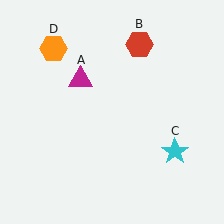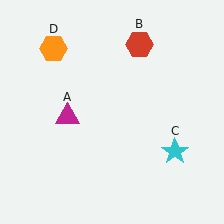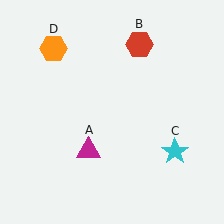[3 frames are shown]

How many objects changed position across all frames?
1 object changed position: magenta triangle (object A).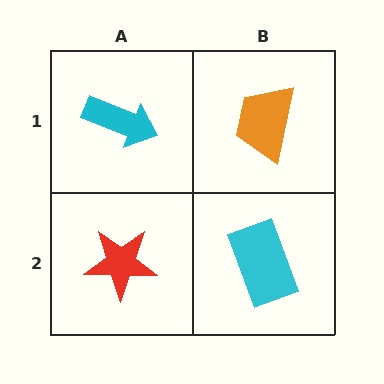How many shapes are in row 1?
2 shapes.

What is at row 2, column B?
A cyan rectangle.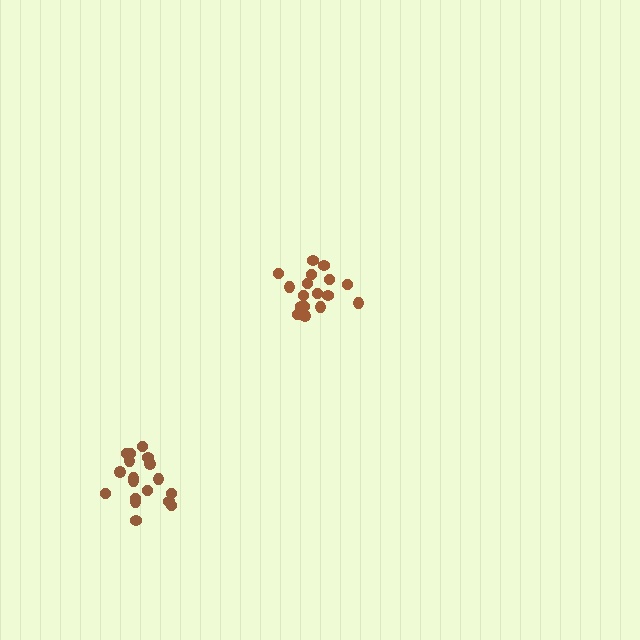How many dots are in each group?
Group 1: 18 dots, Group 2: 17 dots (35 total).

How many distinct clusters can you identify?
There are 2 distinct clusters.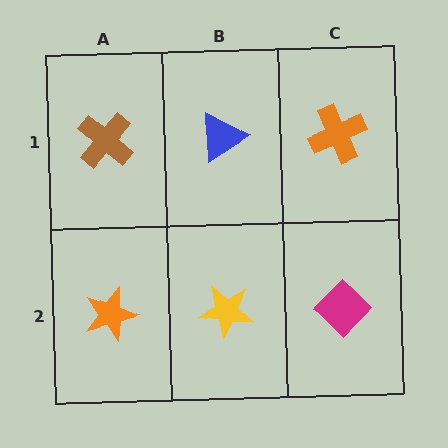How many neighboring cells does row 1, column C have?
2.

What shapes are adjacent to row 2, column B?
A blue triangle (row 1, column B), an orange star (row 2, column A), a magenta diamond (row 2, column C).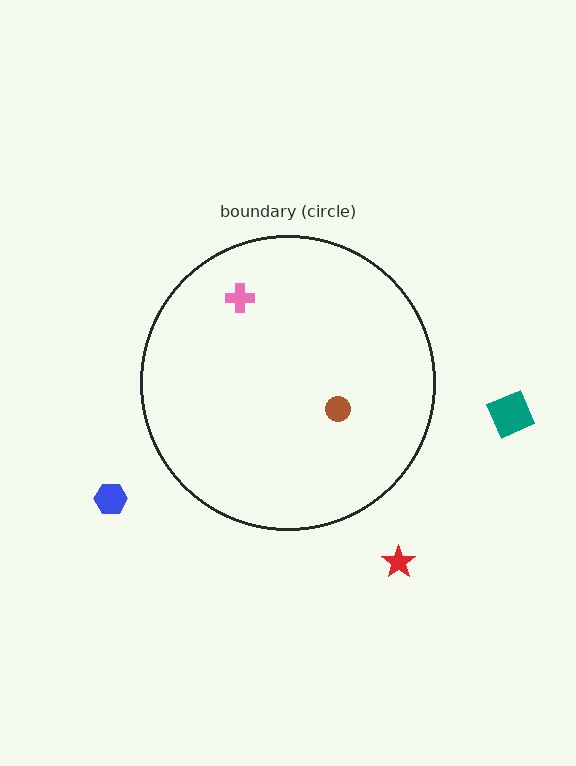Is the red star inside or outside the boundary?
Outside.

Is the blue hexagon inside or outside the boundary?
Outside.